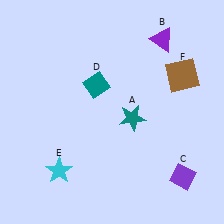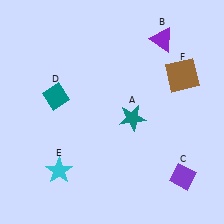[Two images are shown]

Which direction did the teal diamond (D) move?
The teal diamond (D) moved left.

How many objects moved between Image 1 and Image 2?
1 object moved between the two images.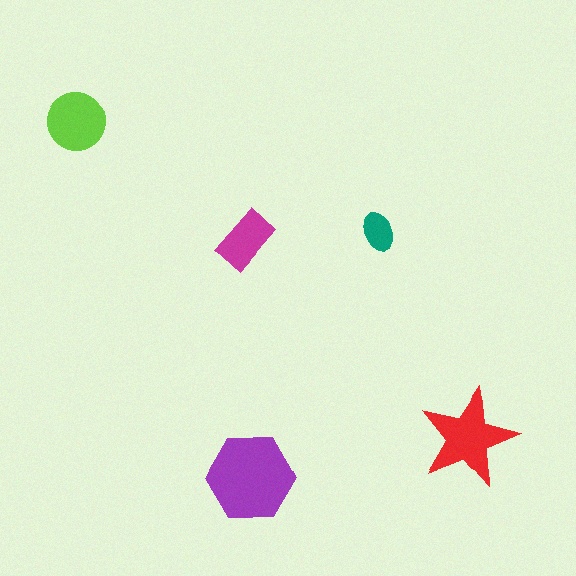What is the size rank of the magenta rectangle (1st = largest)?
4th.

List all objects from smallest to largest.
The teal ellipse, the magenta rectangle, the lime circle, the red star, the purple hexagon.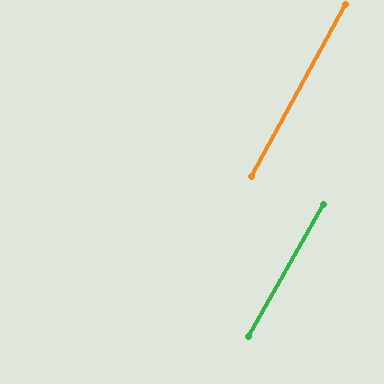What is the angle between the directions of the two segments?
Approximately 1 degree.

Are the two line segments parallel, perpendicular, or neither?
Parallel — their directions differ by only 0.7°.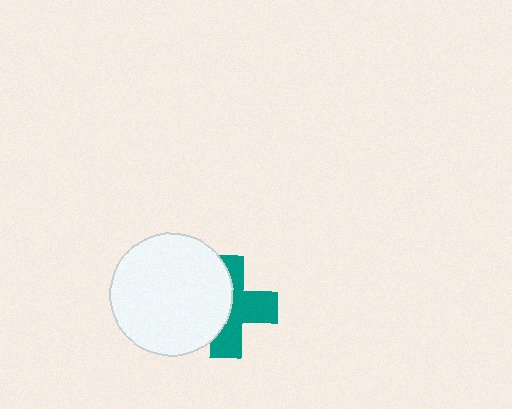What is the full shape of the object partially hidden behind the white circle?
The partially hidden object is a teal cross.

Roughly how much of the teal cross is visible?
About half of it is visible (roughly 54%).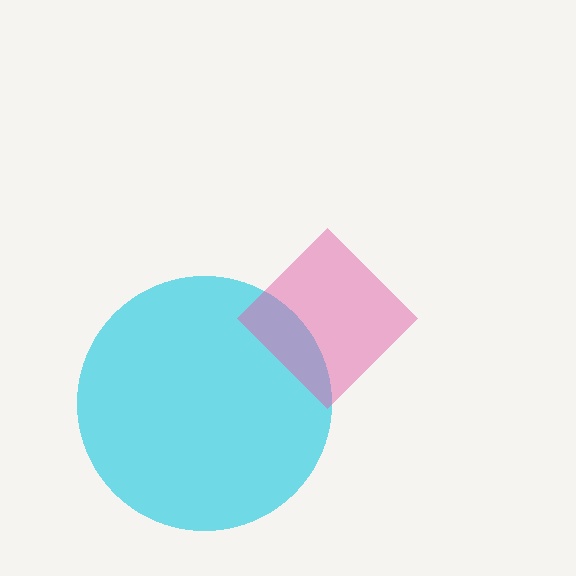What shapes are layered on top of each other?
The layered shapes are: a cyan circle, a pink diamond.